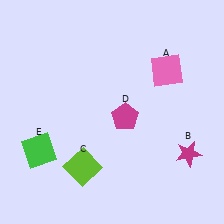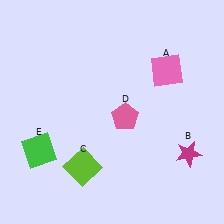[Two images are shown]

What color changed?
The pentagon (D) changed from magenta in Image 1 to pink in Image 2.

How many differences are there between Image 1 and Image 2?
There is 1 difference between the two images.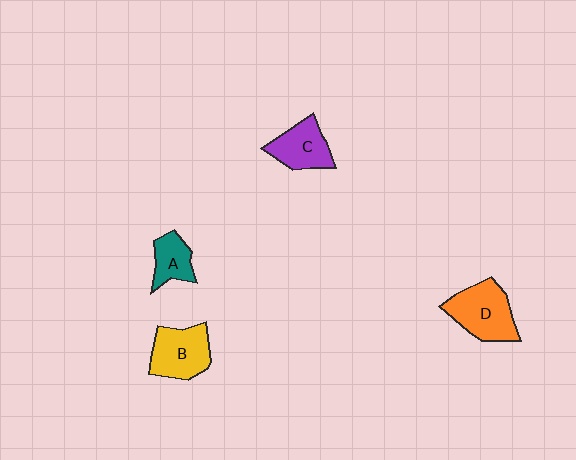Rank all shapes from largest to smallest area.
From largest to smallest: D (orange), B (yellow), C (purple), A (teal).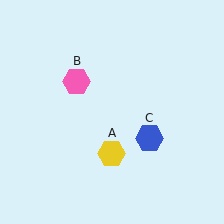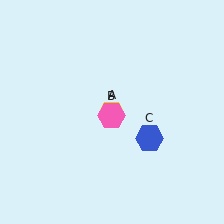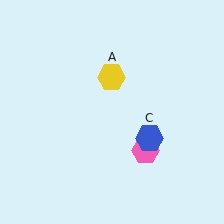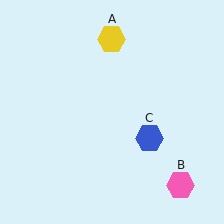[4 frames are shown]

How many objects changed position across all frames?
2 objects changed position: yellow hexagon (object A), pink hexagon (object B).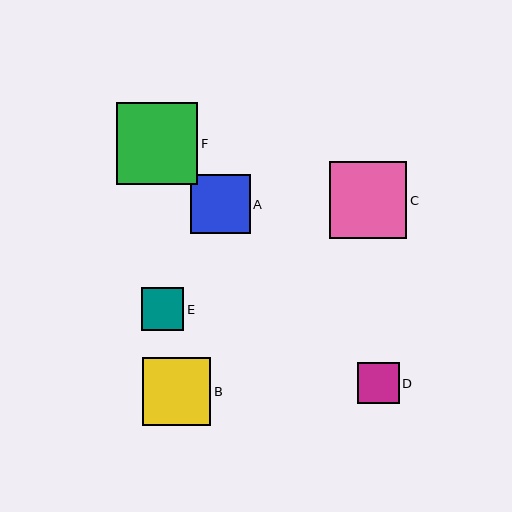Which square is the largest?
Square F is the largest with a size of approximately 82 pixels.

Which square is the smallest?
Square D is the smallest with a size of approximately 42 pixels.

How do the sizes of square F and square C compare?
Square F and square C are approximately the same size.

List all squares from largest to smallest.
From largest to smallest: F, C, B, A, E, D.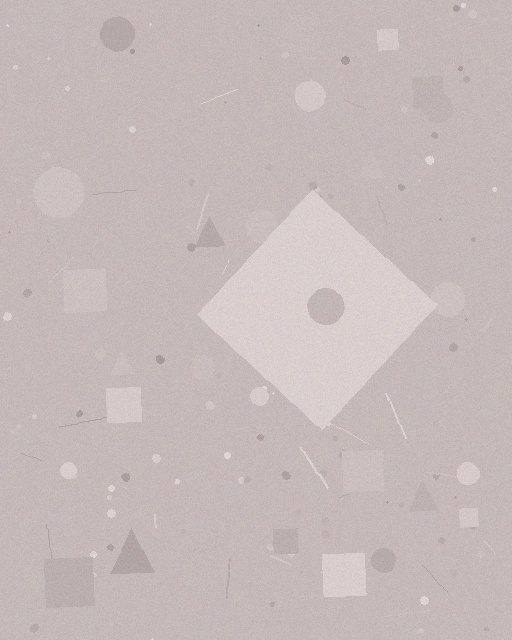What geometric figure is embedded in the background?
A diamond is embedded in the background.